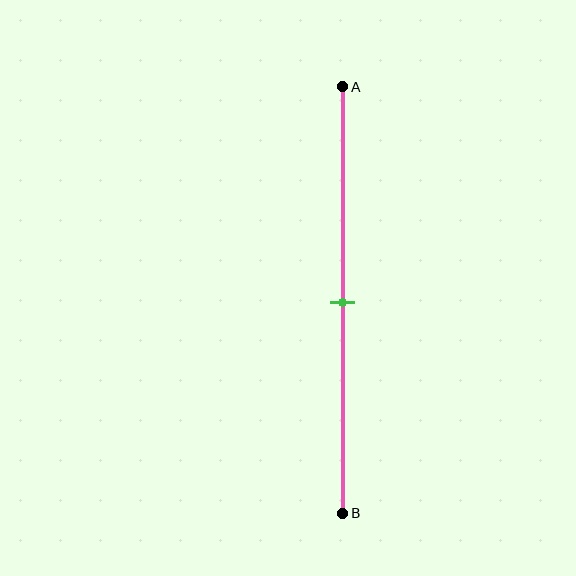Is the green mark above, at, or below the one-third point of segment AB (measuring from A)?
The green mark is below the one-third point of segment AB.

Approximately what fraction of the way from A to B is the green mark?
The green mark is approximately 50% of the way from A to B.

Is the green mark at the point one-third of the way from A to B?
No, the mark is at about 50% from A, not at the 33% one-third point.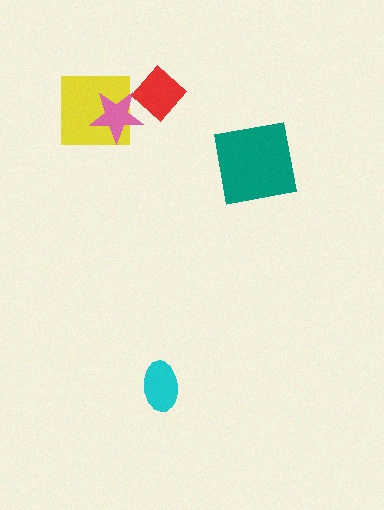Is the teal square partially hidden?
No, no other shape covers it.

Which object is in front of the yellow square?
The pink star is in front of the yellow square.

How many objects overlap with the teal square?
0 objects overlap with the teal square.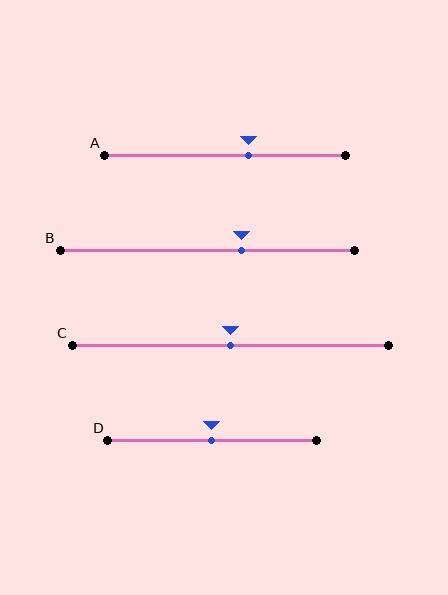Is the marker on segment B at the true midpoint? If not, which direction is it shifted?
No, the marker on segment B is shifted to the right by about 11% of the segment length.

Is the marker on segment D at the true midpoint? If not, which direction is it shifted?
Yes, the marker on segment D is at the true midpoint.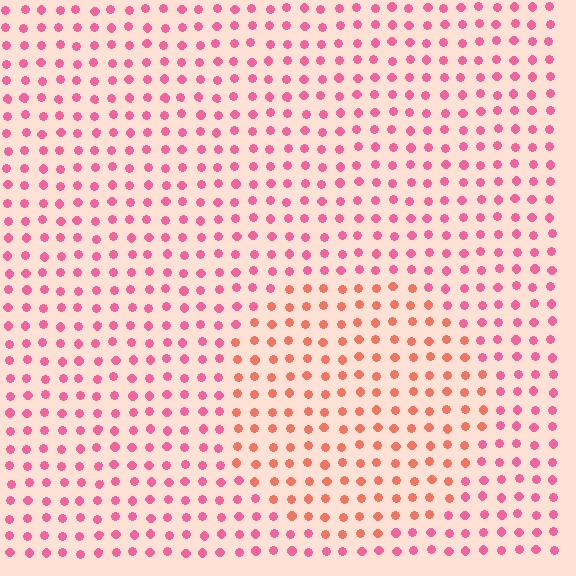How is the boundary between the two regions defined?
The boundary is defined purely by a slight shift in hue (about 33 degrees). Spacing, size, and orientation are identical on both sides.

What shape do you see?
I see a circle.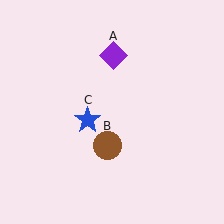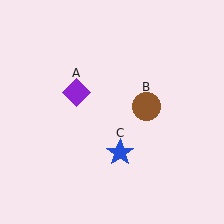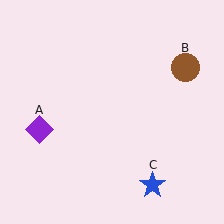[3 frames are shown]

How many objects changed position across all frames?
3 objects changed position: purple diamond (object A), brown circle (object B), blue star (object C).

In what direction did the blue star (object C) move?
The blue star (object C) moved down and to the right.